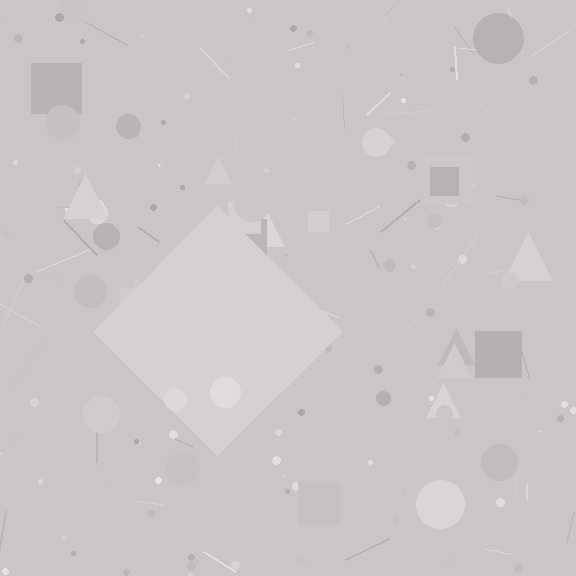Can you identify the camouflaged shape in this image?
The camouflaged shape is a diamond.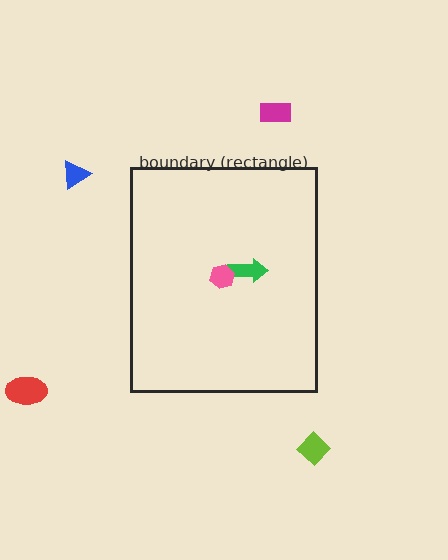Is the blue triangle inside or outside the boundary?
Outside.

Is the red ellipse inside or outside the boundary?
Outside.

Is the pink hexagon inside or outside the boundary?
Inside.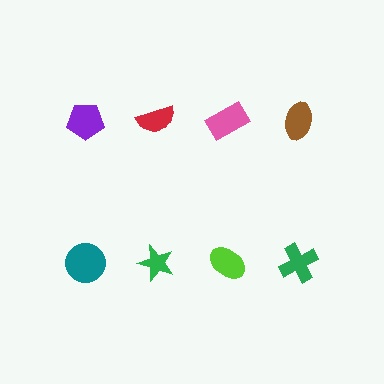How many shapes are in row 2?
4 shapes.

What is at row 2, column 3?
A lime ellipse.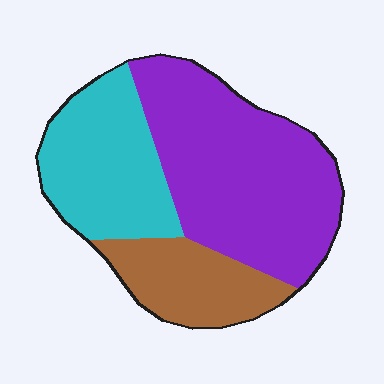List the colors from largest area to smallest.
From largest to smallest: purple, cyan, brown.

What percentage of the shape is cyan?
Cyan covers about 30% of the shape.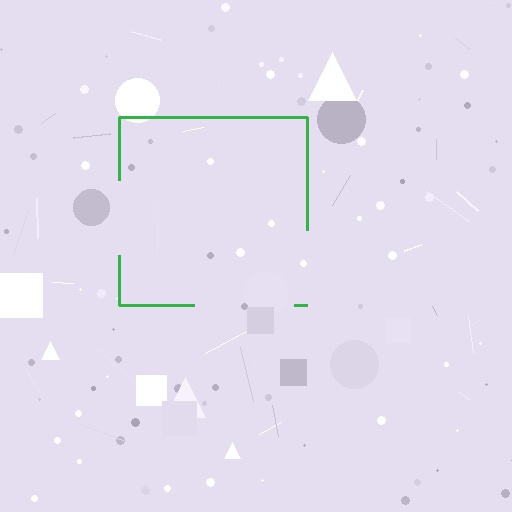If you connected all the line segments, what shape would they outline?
They would outline a square.